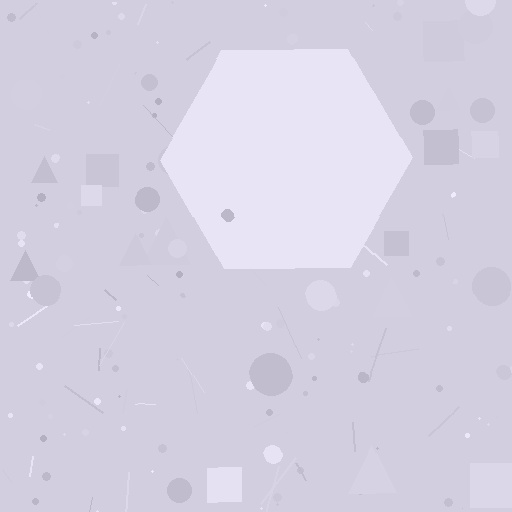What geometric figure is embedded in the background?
A hexagon is embedded in the background.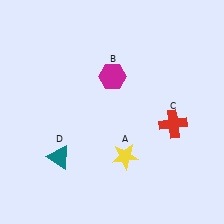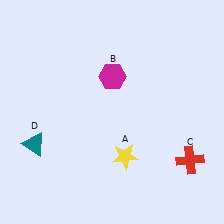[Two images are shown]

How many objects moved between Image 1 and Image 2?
2 objects moved between the two images.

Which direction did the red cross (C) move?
The red cross (C) moved down.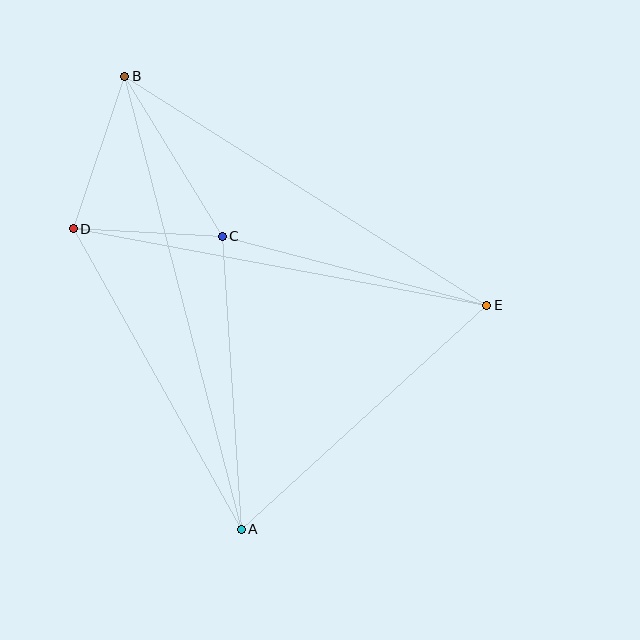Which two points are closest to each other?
Points C and D are closest to each other.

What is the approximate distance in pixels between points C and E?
The distance between C and E is approximately 273 pixels.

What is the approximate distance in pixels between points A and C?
The distance between A and C is approximately 294 pixels.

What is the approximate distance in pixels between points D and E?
The distance between D and E is approximately 421 pixels.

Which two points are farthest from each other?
Points A and B are farthest from each other.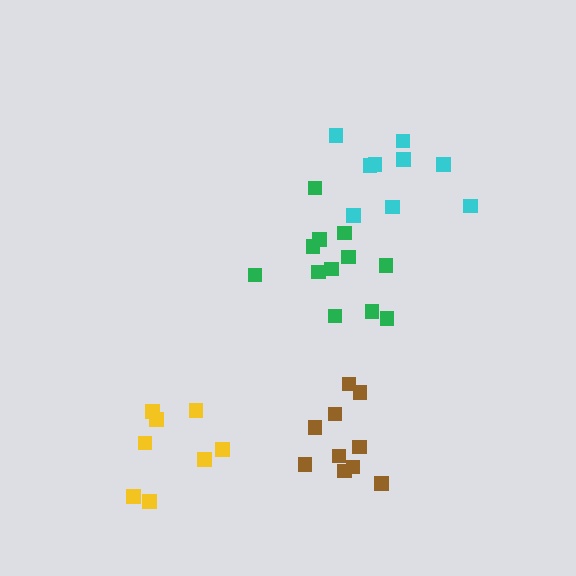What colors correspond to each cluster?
The clusters are colored: cyan, yellow, brown, green.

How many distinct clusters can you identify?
There are 4 distinct clusters.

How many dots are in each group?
Group 1: 9 dots, Group 2: 8 dots, Group 3: 10 dots, Group 4: 12 dots (39 total).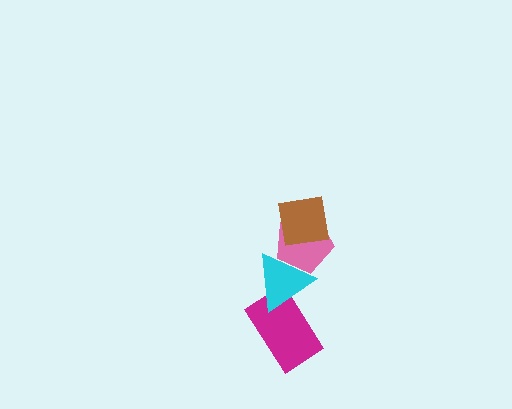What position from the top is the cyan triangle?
The cyan triangle is 3rd from the top.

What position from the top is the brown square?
The brown square is 1st from the top.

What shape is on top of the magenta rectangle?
The cyan triangle is on top of the magenta rectangle.